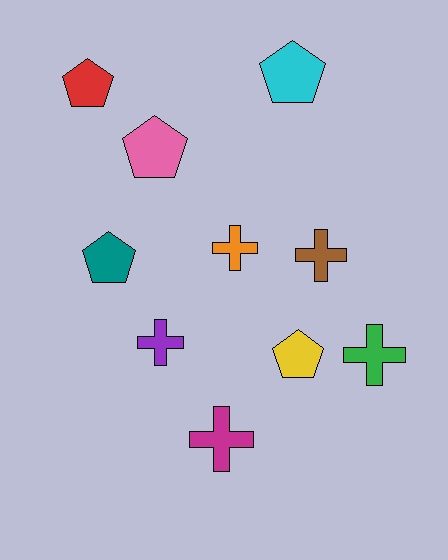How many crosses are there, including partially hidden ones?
There are 5 crosses.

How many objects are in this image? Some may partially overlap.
There are 10 objects.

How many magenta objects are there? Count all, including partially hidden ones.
There is 1 magenta object.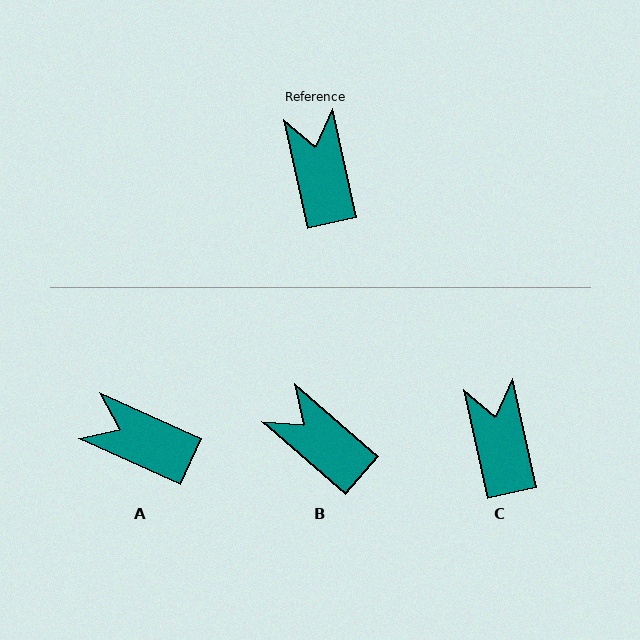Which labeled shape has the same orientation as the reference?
C.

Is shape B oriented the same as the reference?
No, it is off by about 37 degrees.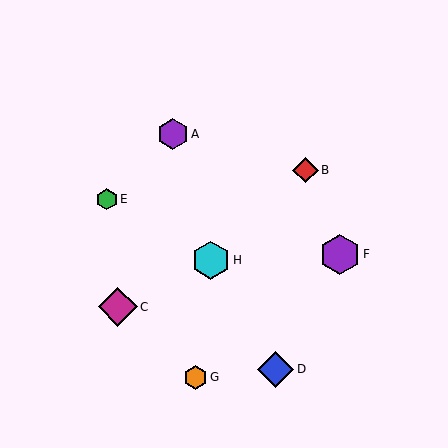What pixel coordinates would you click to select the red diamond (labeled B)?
Click at (305, 170) to select the red diamond B.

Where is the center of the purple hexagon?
The center of the purple hexagon is at (173, 134).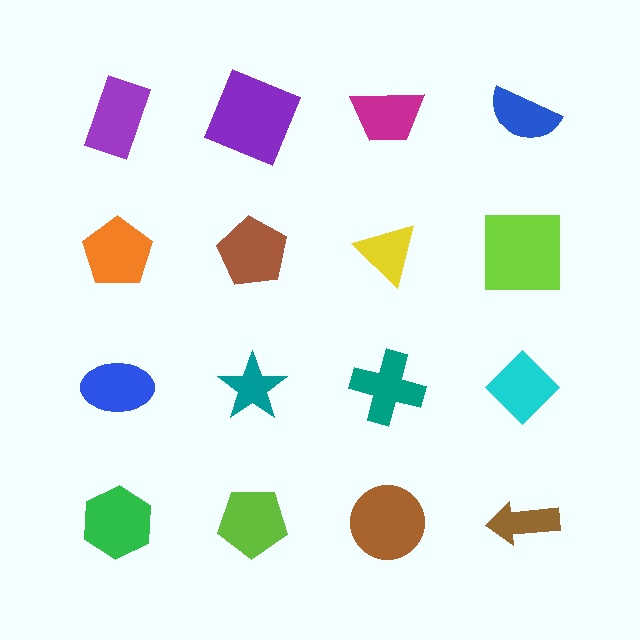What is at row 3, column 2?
A teal star.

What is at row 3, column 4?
A cyan diamond.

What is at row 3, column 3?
A teal cross.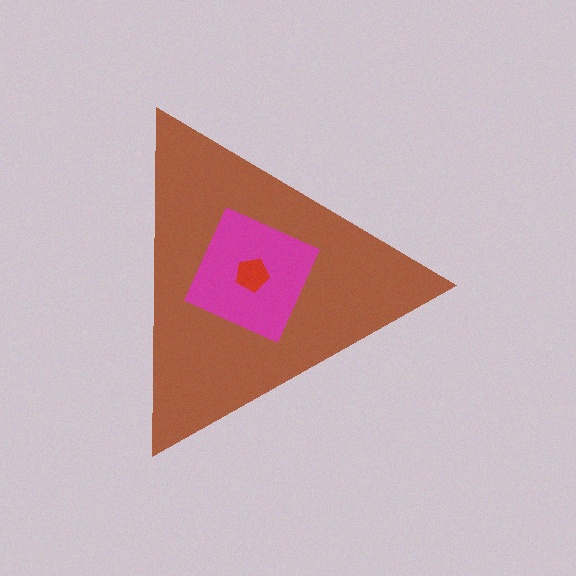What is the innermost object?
The red pentagon.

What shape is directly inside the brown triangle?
The magenta diamond.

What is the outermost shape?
The brown triangle.